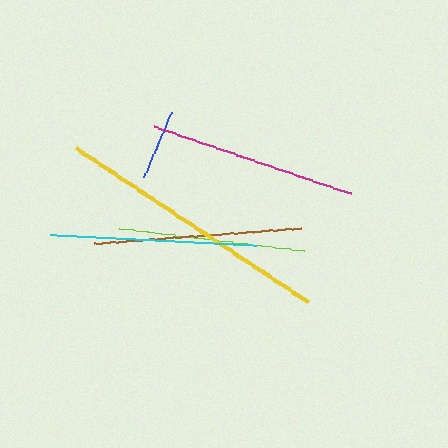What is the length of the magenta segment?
The magenta segment is approximately 209 pixels long.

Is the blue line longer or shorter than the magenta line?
The magenta line is longer than the blue line.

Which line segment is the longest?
The yellow line is the longest at approximately 279 pixels.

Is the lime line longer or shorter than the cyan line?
The cyan line is longer than the lime line.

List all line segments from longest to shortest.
From longest to shortest: yellow, magenta, brown, cyan, lime, blue.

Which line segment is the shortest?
The blue line is the shortest at approximately 70 pixels.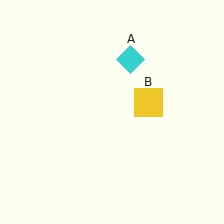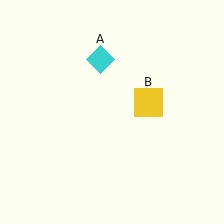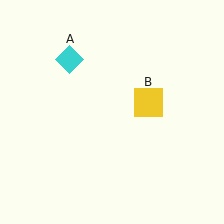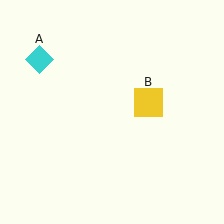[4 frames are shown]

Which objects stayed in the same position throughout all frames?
Yellow square (object B) remained stationary.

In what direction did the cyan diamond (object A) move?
The cyan diamond (object A) moved left.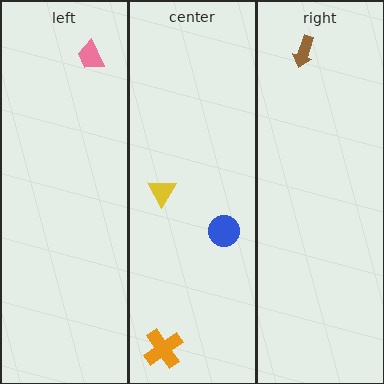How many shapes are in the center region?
3.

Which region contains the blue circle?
The center region.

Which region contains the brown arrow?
The right region.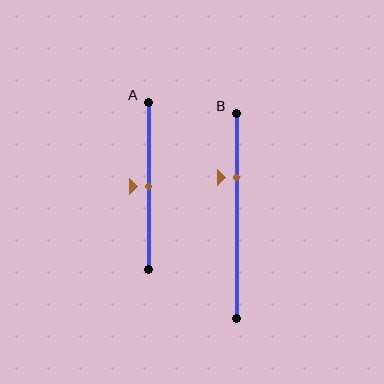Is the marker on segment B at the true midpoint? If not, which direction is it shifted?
No, the marker on segment B is shifted upward by about 19% of the segment length.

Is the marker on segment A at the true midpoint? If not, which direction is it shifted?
Yes, the marker on segment A is at the true midpoint.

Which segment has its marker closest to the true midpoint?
Segment A has its marker closest to the true midpoint.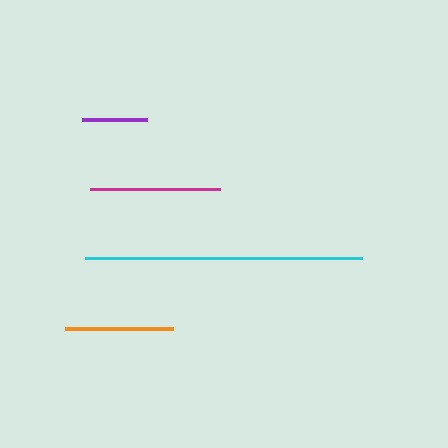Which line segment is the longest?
The cyan line is the longest at approximately 278 pixels.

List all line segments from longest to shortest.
From longest to shortest: cyan, magenta, orange, purple.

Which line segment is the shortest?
The purple line is the shortest at approximately 65 pixels.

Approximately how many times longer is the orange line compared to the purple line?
The orange line is approximately 1.7 times the length of the purple line.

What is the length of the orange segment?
The orange segment is approximately 108 pixels long.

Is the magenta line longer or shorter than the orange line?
The magenta line is longer than the orange line.